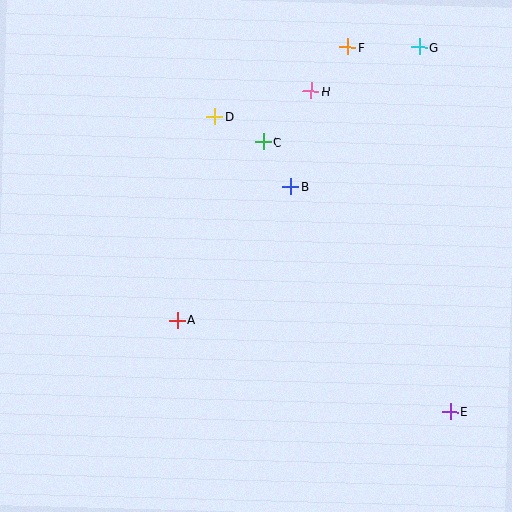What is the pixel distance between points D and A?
The distance between D and A is 207 pixels.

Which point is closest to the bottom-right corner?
Point E is closest to the bottom-right corner.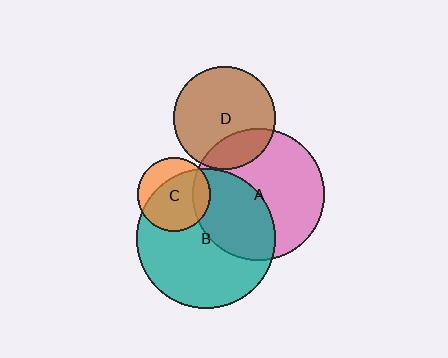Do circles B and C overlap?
Yes.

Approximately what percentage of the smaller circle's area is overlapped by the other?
Approximately 70%.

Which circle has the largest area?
Circle B (teal).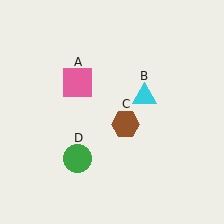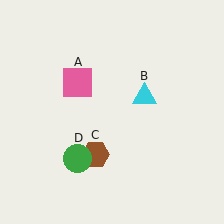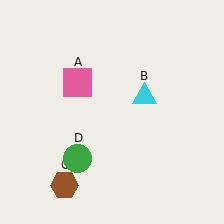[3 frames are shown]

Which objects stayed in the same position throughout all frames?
Pink square (object A) and cyan triangle (object B) and green circle (object D) remained stationary.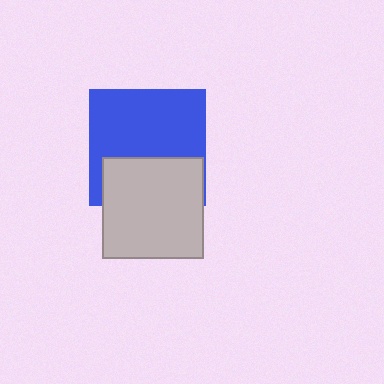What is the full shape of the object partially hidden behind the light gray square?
The partially hidden object is a blue square.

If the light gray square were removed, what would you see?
You would see the complete blue square.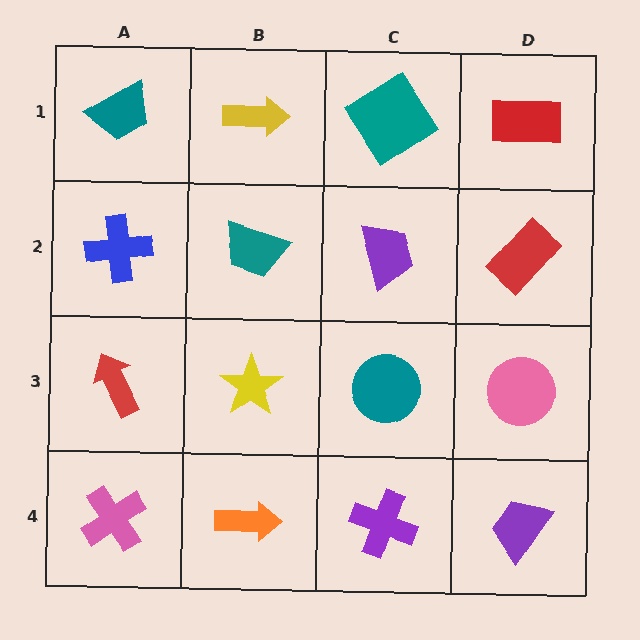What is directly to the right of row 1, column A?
A yellow arrow.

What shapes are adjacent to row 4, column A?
A red arrow (row 3, column A), an orange arrow (row 4, column B).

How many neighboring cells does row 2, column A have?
3.